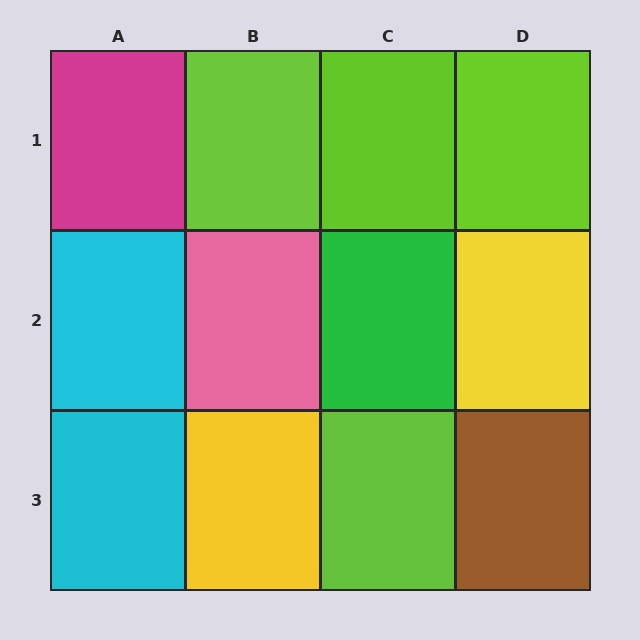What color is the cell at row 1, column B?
Lime.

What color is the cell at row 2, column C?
Green.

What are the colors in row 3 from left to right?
Cyan, yellow, lime, brown.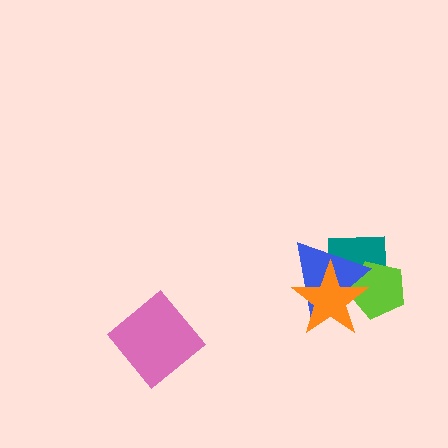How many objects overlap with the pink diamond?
0 objects overlap with the pink diamond.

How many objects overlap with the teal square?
3 objects overlap with the teal square.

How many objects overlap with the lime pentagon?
3 objects overlap with the lime pentagon.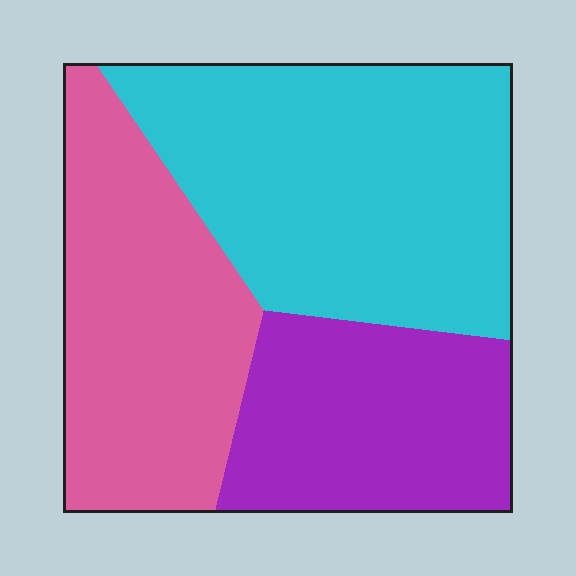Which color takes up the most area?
Cyan, at roughly 45%.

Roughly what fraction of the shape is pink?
Pink covers 32% of the shape.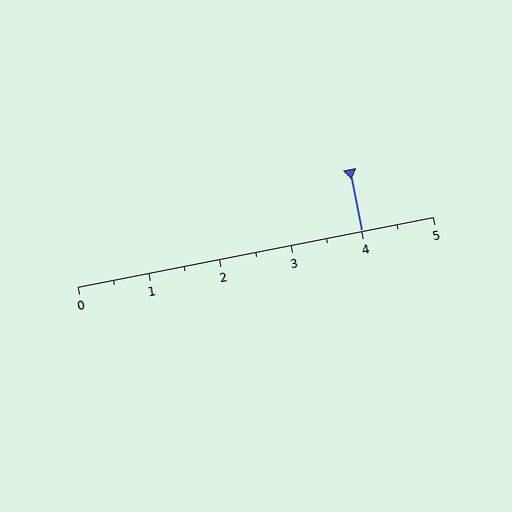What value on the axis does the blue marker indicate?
The marker indicates approximately 4.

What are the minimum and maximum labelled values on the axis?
The axis runs from 0 to 5.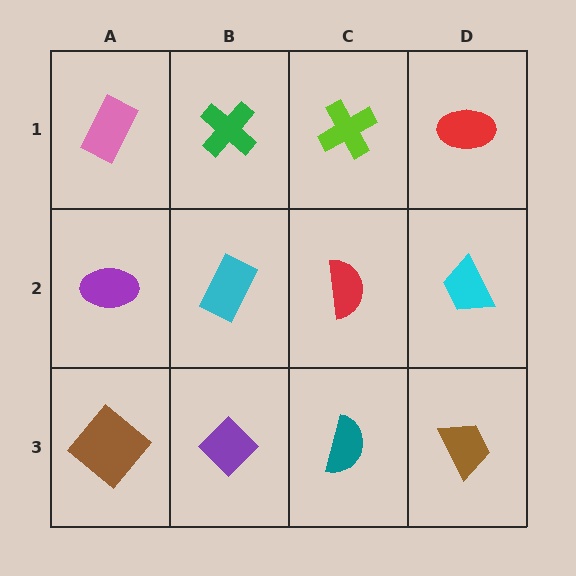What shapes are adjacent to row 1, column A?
A purple ellipse (row 2, column A), a green cross (row 1, column B).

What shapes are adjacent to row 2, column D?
A red ellipse (row 1, column D), a brown trapezoid (row 3, column D), a red semicircle (row 2, column C).